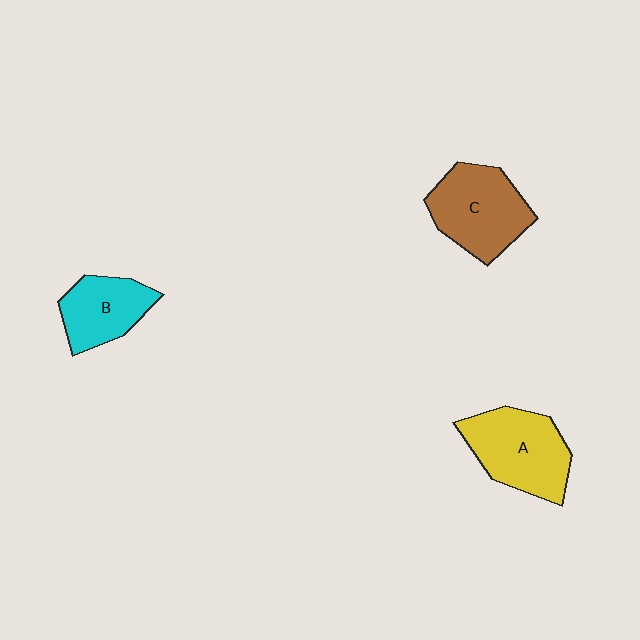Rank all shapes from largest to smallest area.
From largest to smallest: A (yellow), C (brown), B (cyan).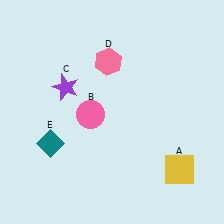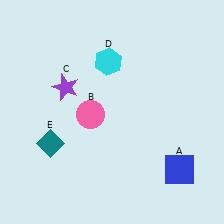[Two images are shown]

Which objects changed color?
A changed from yellow to blue. D changed from pink to cyan.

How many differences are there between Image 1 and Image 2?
There are 2 differences between the two images.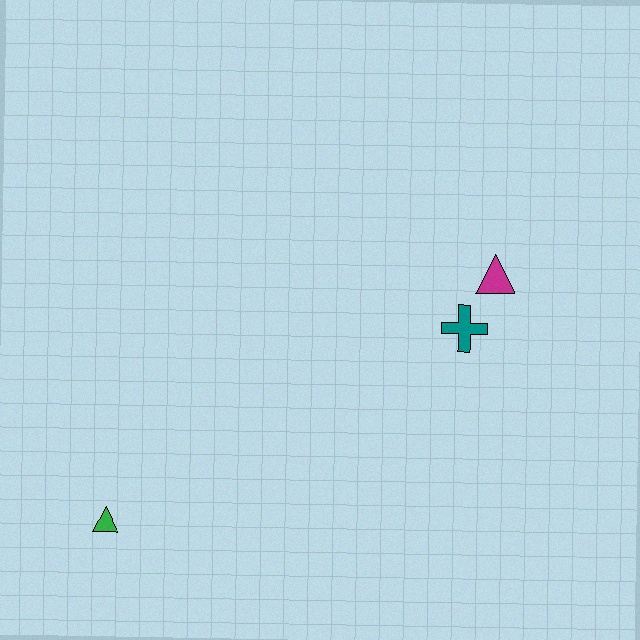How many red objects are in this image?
There are no red objects.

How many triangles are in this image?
There are 2 triangles.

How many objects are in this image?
There are 3 objects.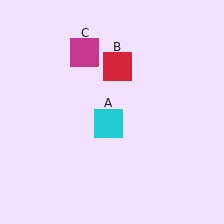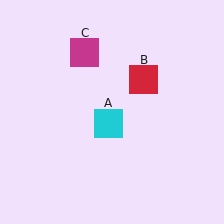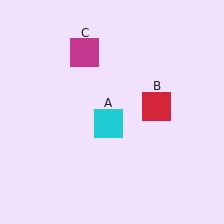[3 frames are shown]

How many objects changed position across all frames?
1 object changed position: red square (object B).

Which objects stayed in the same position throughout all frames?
Cyan square (object A) and magenta square (object C) remained stationary.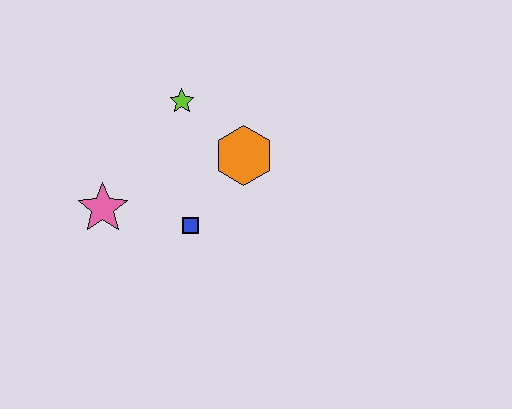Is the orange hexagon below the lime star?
Yes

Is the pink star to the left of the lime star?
Yes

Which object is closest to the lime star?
The orange hexagon is closest to the lime star.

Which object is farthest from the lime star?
The pink star is farthest from the lime star.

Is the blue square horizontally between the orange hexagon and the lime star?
Yes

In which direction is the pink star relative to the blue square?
The pink star is to the left of the blue square.